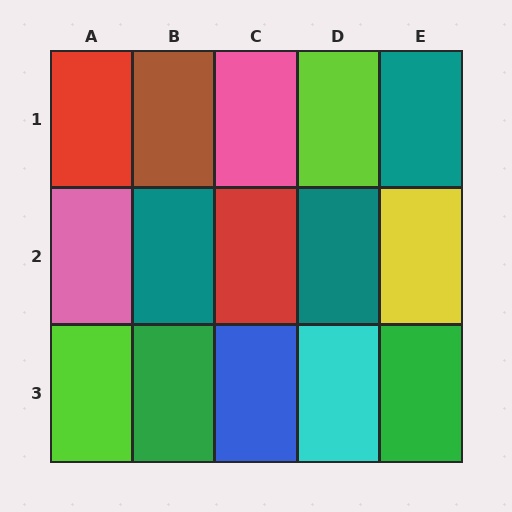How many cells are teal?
3 cells are teal.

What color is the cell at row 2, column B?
Teal.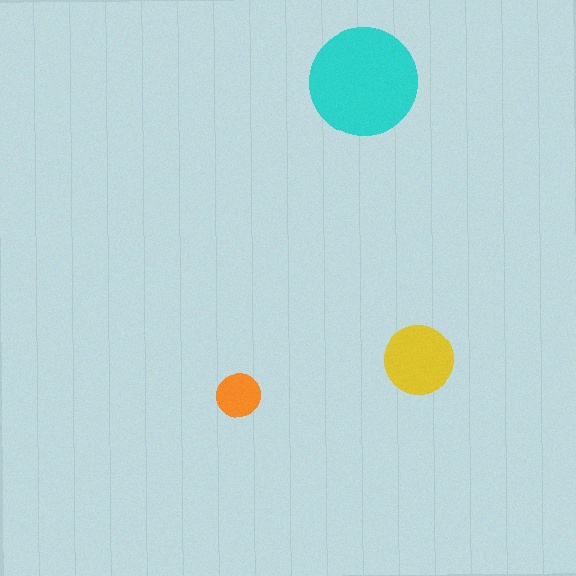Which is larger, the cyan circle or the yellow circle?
The cyan one.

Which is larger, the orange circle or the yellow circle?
The yellow one.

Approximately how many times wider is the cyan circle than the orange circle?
About 2.5 times wider.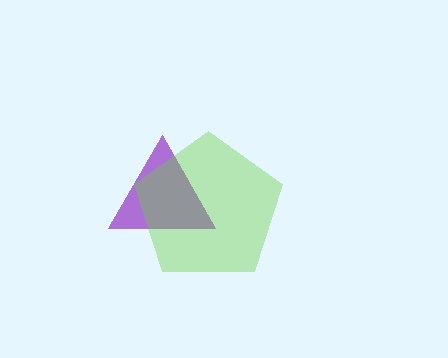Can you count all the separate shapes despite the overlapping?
Yes, there are 2 separate shapes.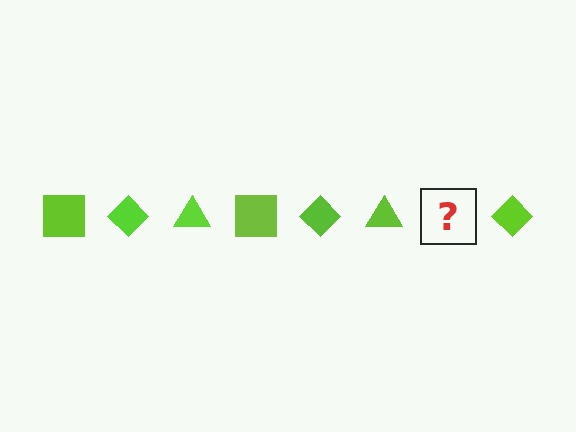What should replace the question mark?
The question mark should be replaced with a lime square.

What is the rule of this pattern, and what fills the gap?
The rule is that the pattern cycles through square, diamond, triangle shapes in lime. The gap should be filled with a lime square.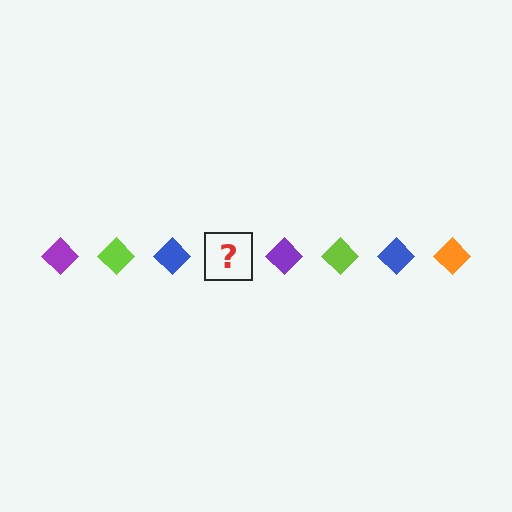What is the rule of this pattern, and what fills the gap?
The rule is that the pattern cycles through purple, lime, blue, orange diamonds. The gap should be filled with an orange diamond.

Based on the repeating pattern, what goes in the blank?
The blank should be an orange diamond.